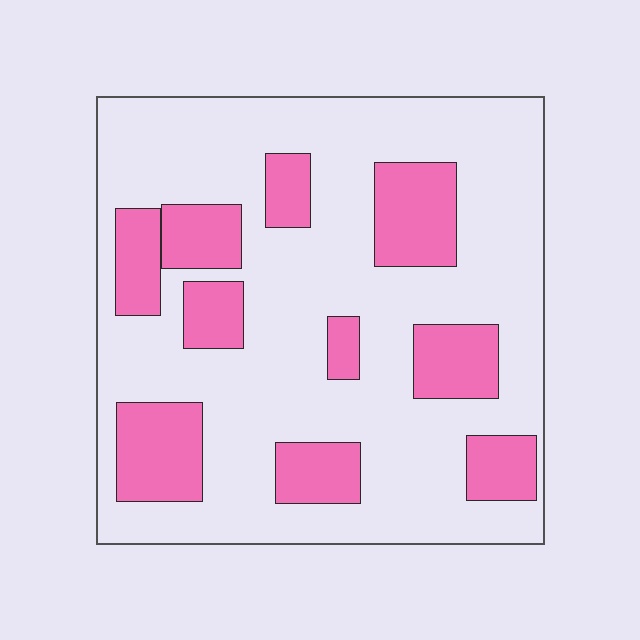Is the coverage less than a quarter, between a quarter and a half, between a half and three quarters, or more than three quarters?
Between a quarter and a half.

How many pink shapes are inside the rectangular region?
10.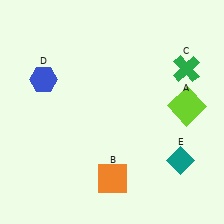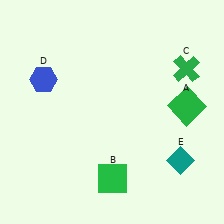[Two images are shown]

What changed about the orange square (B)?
In Image 1, B is orange. In Image 2, it changed to green.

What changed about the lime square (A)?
In Image 1, A is lime. In Image 2, it changed to green.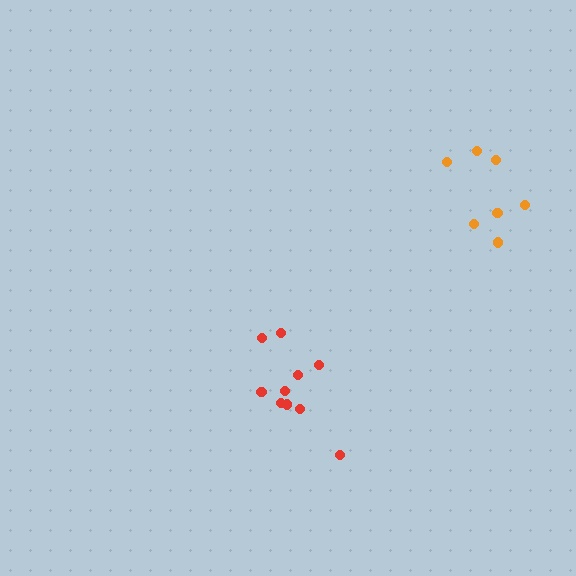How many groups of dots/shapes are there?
There are 2 groups.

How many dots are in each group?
Group 1: 10 dots, Group 2: 7 dots (17 total).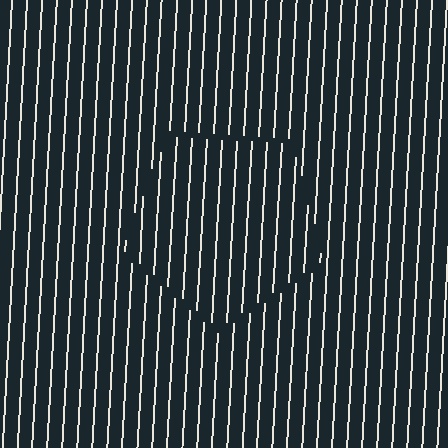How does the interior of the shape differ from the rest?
The interior of the shape contains the same grating, shifted by half a period — the contour is defined by the phase discontinuity where line-ends from the inner and outer gratings abut.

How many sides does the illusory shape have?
5 sides — the line-ends trace a pentagon.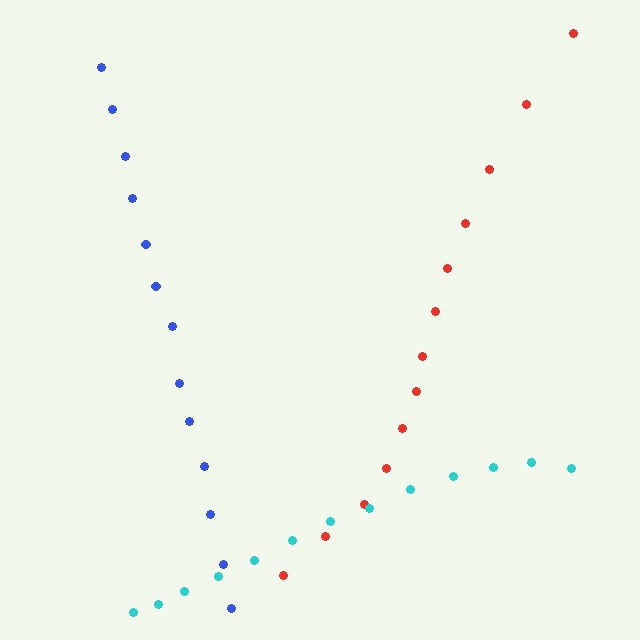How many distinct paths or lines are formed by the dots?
There are 3 distinct paths.